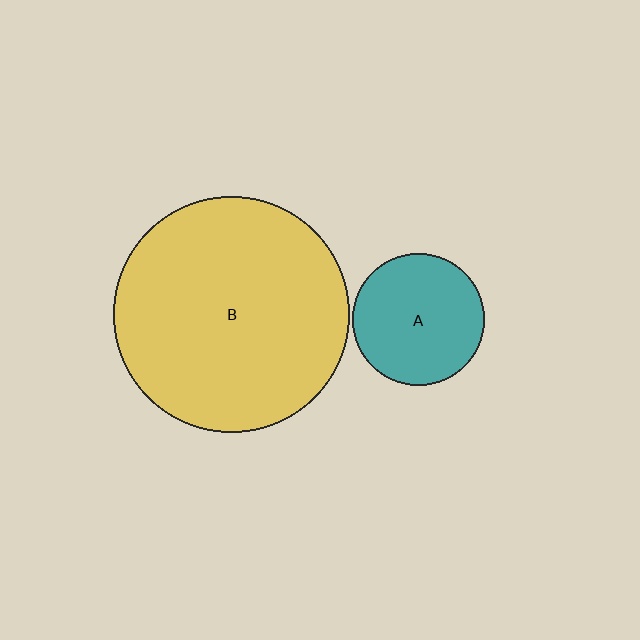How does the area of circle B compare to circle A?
Approximately 3.2 times.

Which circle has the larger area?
Circle B (yellow).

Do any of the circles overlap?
No, none of the circles overlap.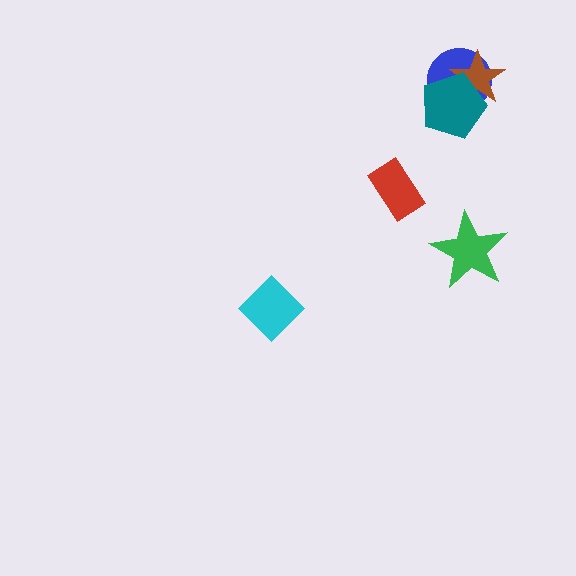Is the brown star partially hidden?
Yes, it is partially covered by another shape.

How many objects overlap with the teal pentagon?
2 objects overlap with the teal pentagon.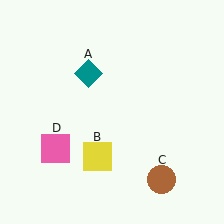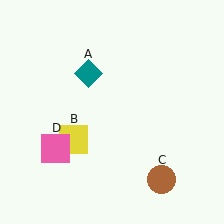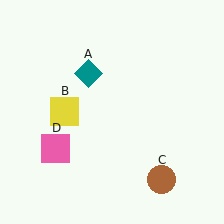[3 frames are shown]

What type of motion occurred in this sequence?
The yellow square (object B) rotated clockwise around the center of the scene.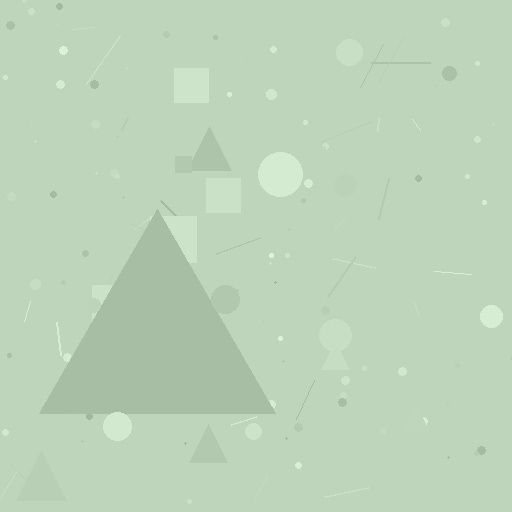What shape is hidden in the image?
A triangle is hidden in the image.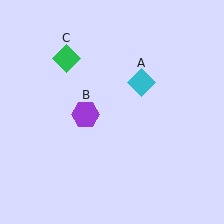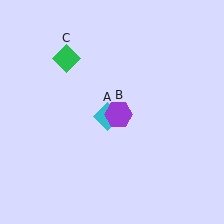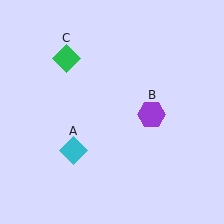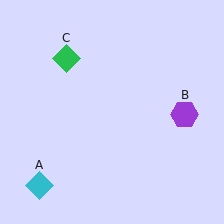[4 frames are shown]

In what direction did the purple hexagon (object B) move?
The purple hexagon (object B) moved right.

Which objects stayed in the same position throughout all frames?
Green diamond (object C) remained stationary.